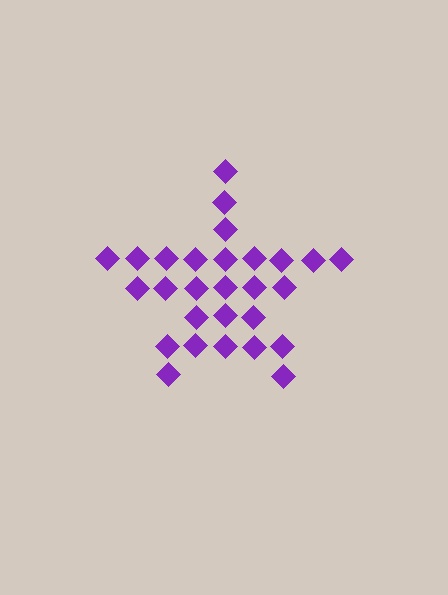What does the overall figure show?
The overall figure shows a star.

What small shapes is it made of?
It is made of small diamonds.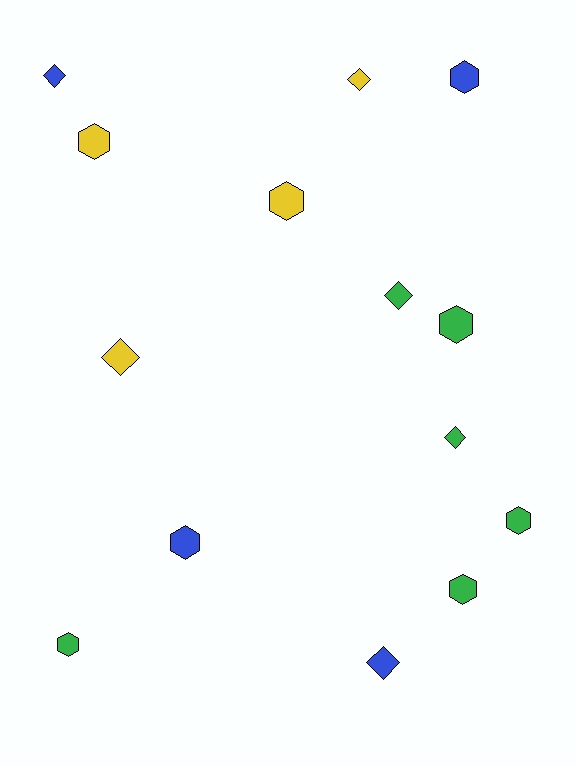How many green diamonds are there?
There are 2 green diamonds.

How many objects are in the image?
There are 14 objects.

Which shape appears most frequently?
Hexagon, with 8 objects.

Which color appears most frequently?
Green, with 6 objects.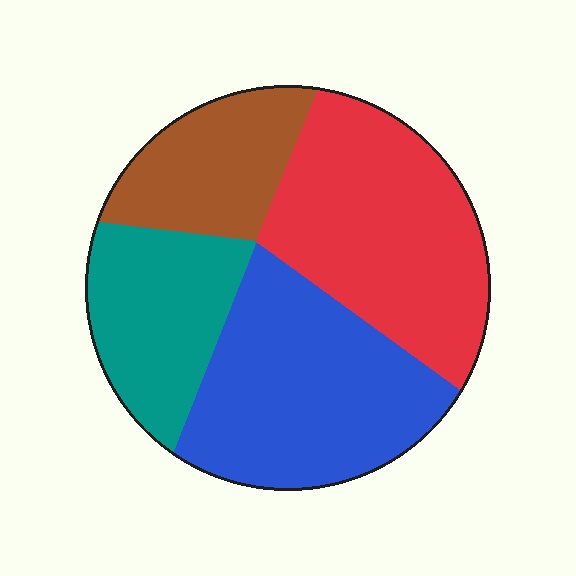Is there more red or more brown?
Red.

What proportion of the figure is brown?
Brown takes up about one sixth (1/6) of the figure.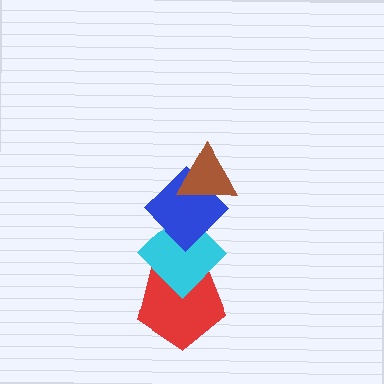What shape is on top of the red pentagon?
The cyan diamond is on top of the red pentagon.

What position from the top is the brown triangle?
The brown triangle is 1st from the top.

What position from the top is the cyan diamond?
The cyan diamond is 3rd from the top.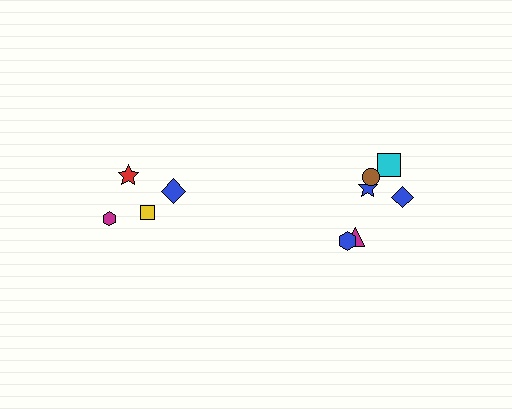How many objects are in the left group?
There are 4 objects.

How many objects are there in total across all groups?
There are 10 objects.